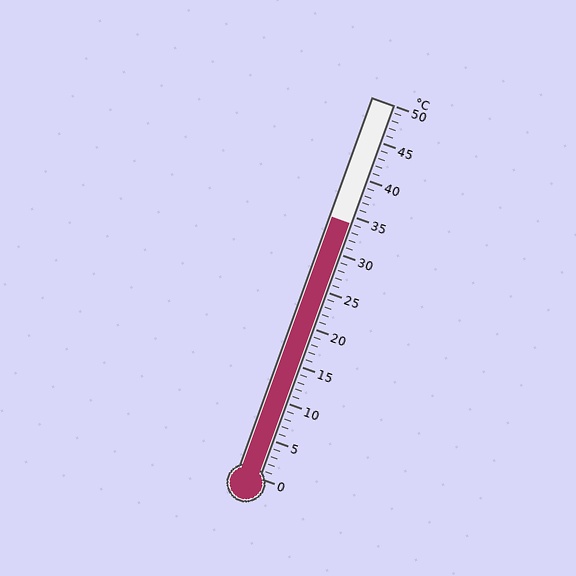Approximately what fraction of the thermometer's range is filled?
The thermometer is filled to approximately 70% of its range.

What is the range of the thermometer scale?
The thermometer scale ranges from 0°C to 50°C.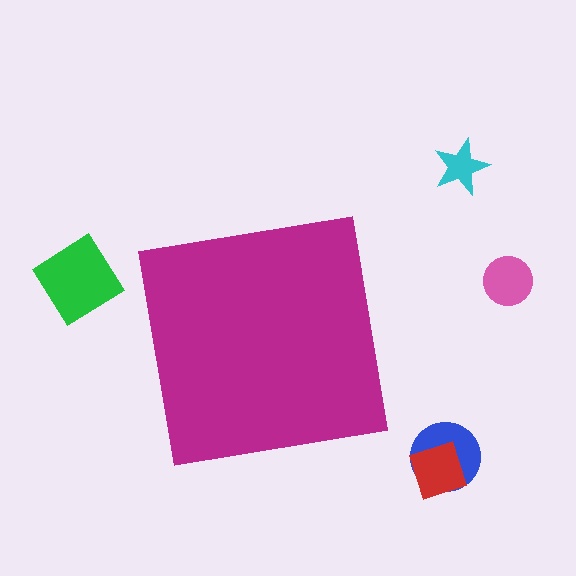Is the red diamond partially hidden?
No, the red diamond is fully visible.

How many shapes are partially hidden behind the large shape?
0 shapes are partially hidden.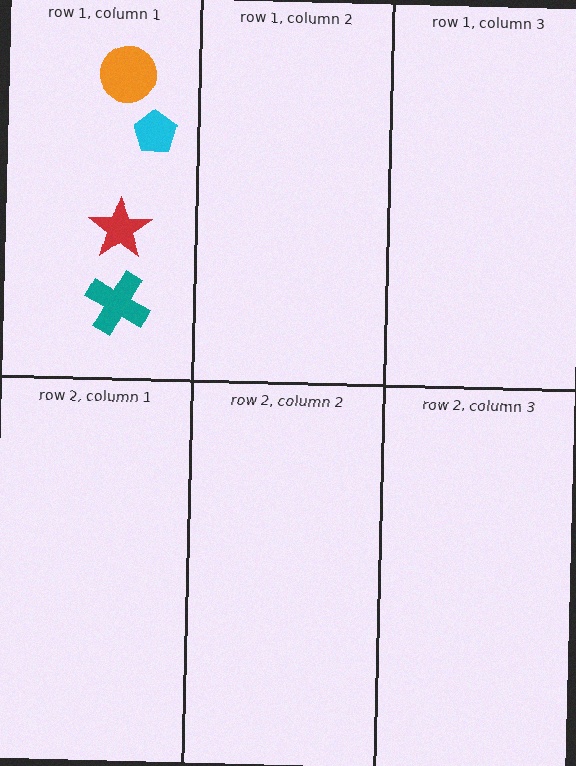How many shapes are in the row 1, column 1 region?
4.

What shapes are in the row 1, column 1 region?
The teal cross, the orange circle, the cyan pentagon, the red star.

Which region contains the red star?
The row 1, column 1 region.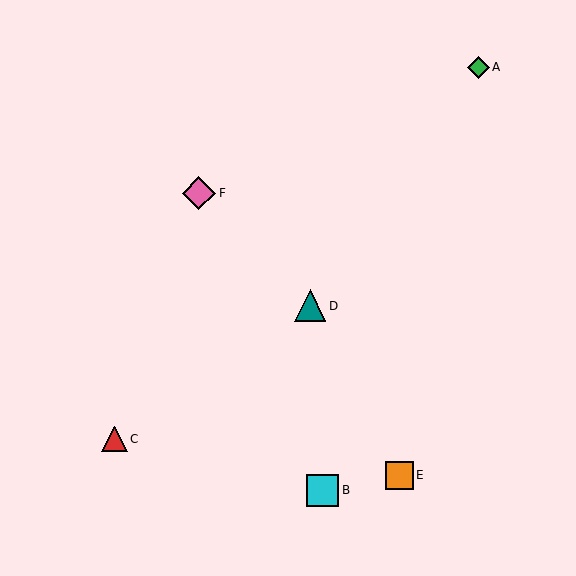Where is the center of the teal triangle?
The center of the teal triangle is at (310, 306).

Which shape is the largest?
The pink diamond (labeled F) is the largest.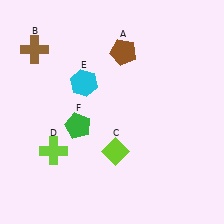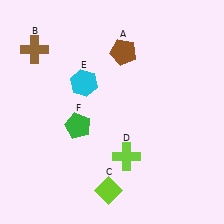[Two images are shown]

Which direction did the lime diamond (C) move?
The lime diamond (C) moved down.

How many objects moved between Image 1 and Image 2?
2 objects moved between the two images.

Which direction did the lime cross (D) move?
The lime cross (D) moved right.